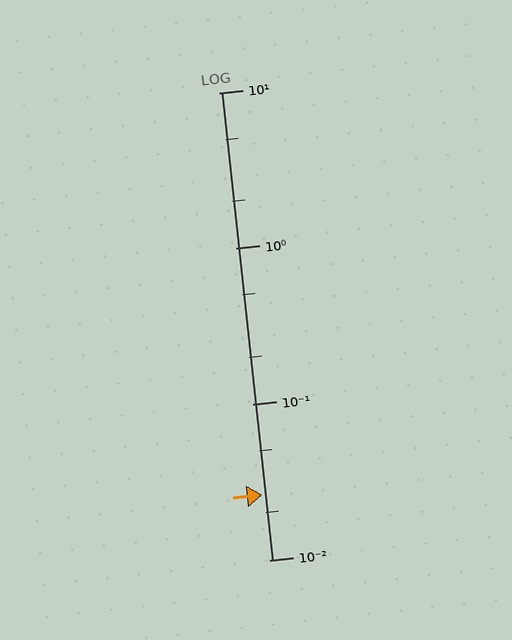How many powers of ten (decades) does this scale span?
The scale spans 3 decades, from 0.01 to 10.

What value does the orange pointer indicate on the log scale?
The pointer indicates approximately 0.026.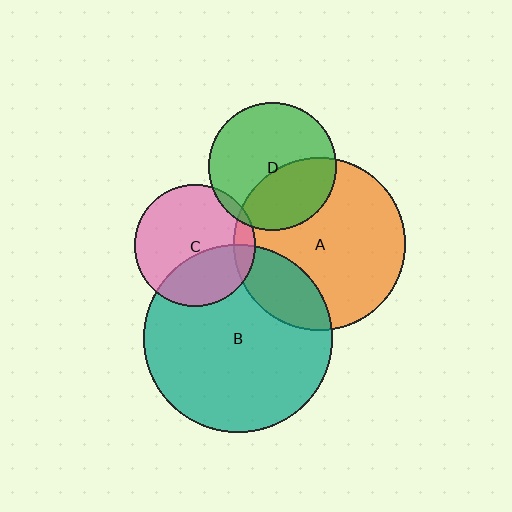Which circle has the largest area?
Circle B (teal).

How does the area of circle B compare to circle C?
Approximately 2.4 times.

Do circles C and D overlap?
Yes.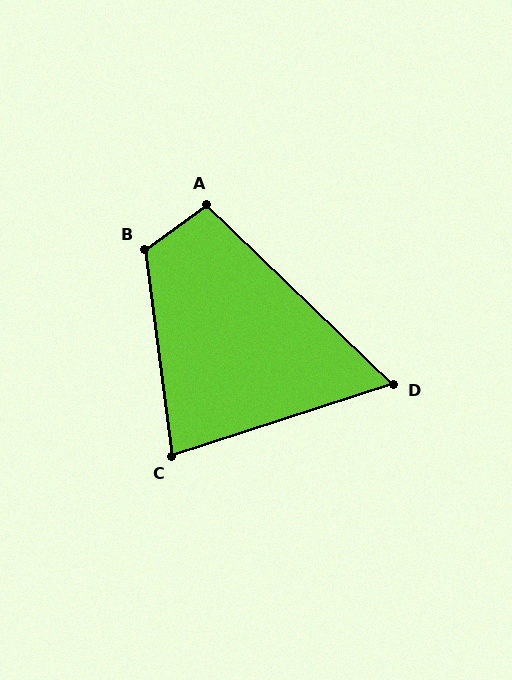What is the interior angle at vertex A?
Approximately 101 degrees (obtuse).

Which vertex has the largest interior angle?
B, at approximately 118 degrees.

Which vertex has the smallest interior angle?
D, at approximately 62 degrees.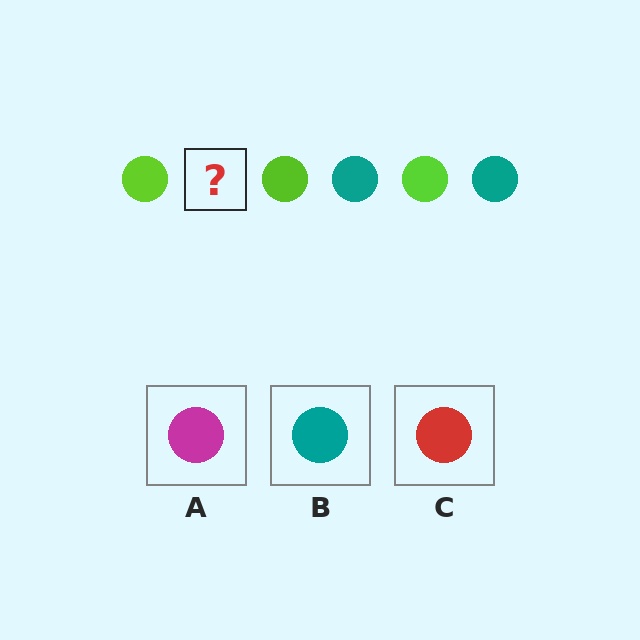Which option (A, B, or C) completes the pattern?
B.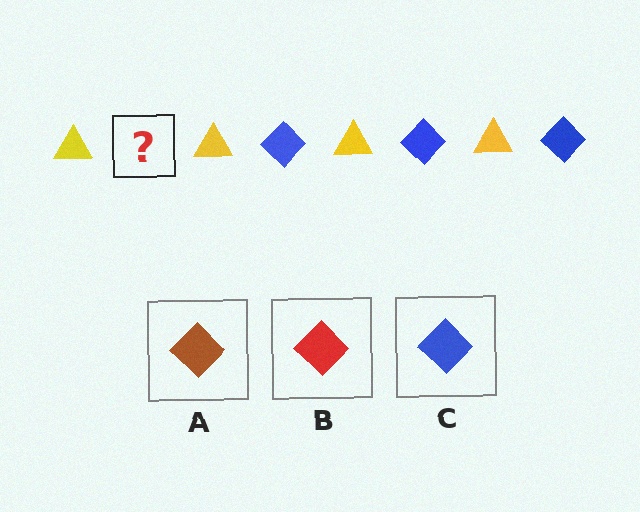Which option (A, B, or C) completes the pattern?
C.